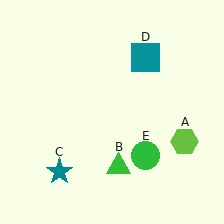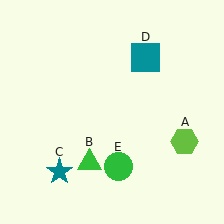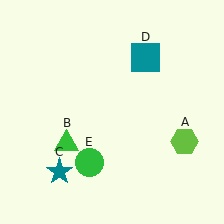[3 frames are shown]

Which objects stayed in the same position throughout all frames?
Lime hexagon (object A) and teal star (object C) and teal square (object D) remained stationary.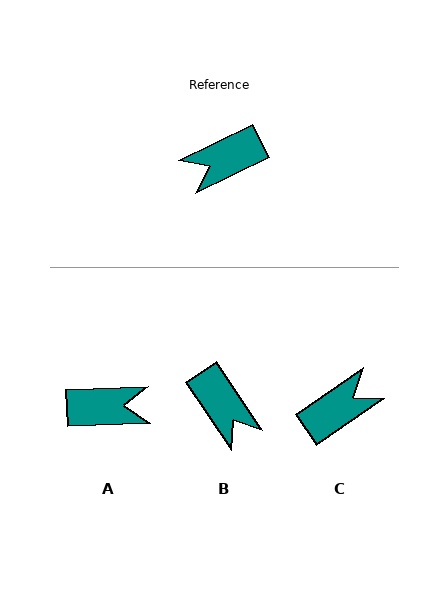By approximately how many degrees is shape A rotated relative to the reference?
Approximately 157 degrees counter-clockwise.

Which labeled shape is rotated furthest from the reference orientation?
C, about 171 degrees away.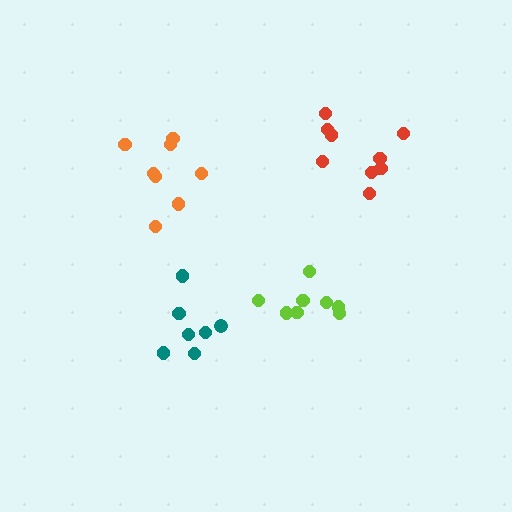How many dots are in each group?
Group 1: 7 dots, Group 2: 8 dots, Group 3: 8 dots, Group 4: 9 dots (32 total).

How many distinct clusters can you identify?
There are 4 distinct clusters.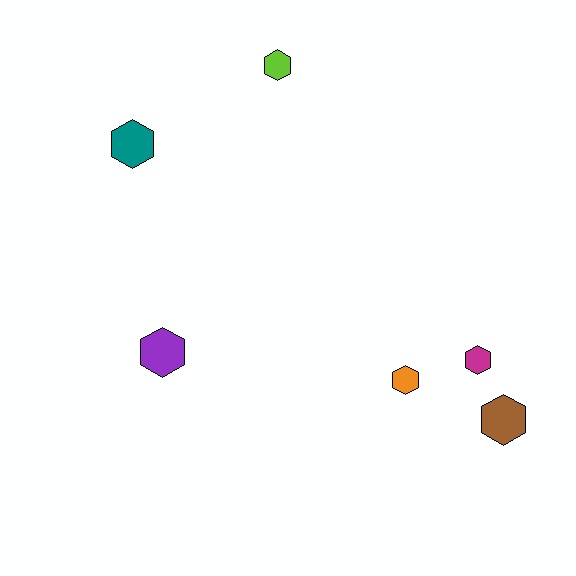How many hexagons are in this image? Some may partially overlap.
There are 6 hexagons.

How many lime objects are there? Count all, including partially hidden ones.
There is 1 lime object.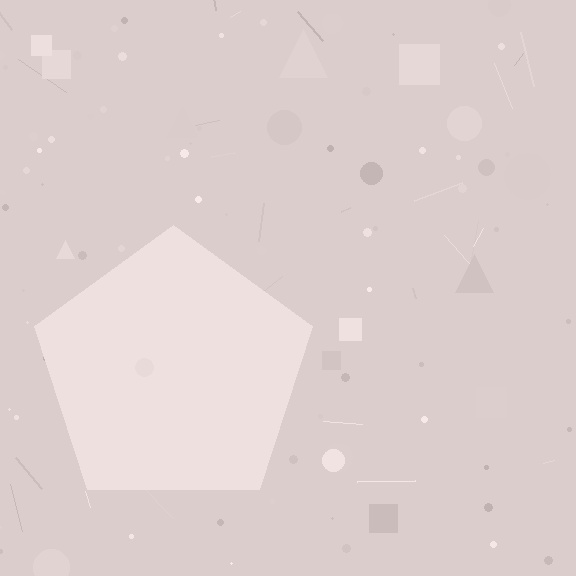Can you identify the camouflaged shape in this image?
The camouflaged shape is a pentagon.